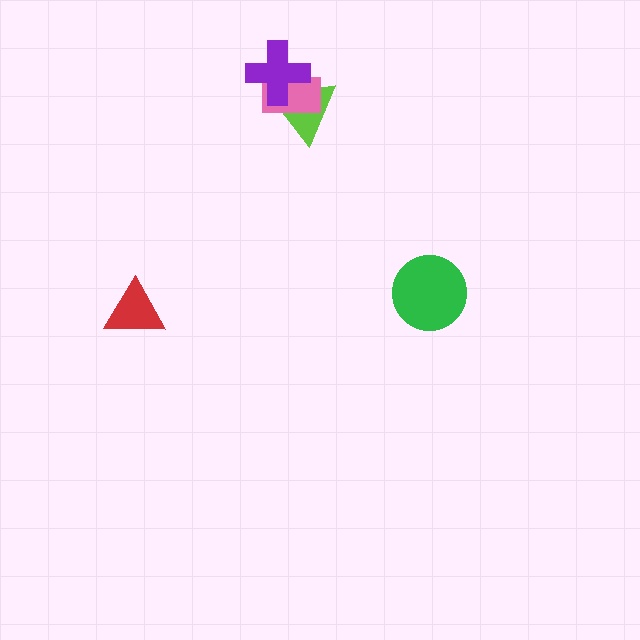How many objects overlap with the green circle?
0 objects overlap with the green circle.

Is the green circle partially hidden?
No, no other shape covers it.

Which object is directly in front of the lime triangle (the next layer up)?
The pink rectangle is directly in front of the lime triangle.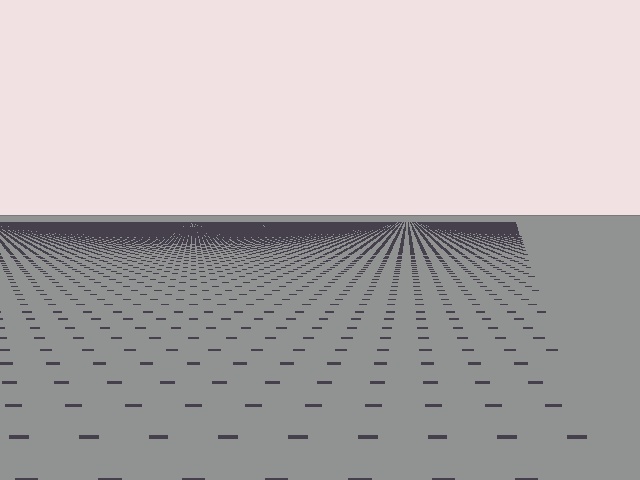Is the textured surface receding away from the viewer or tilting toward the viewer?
The surface is receding away from the viewer. Texture elements get smaller and denser toward the top.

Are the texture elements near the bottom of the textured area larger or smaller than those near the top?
Larger. Near the bottom, elements are closer to the viewer and appear at a bigger on-screen size.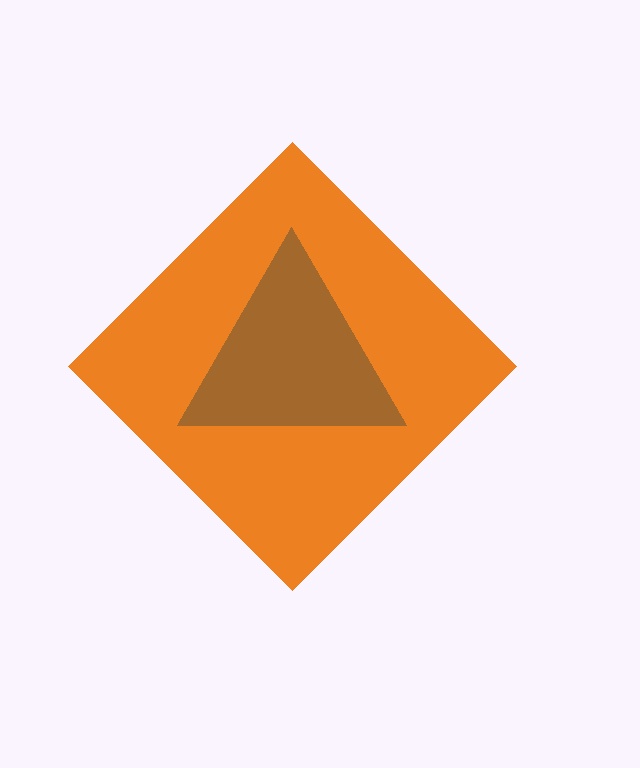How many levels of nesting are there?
2.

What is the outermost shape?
The orange diamond.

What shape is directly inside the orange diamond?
The brown triangle.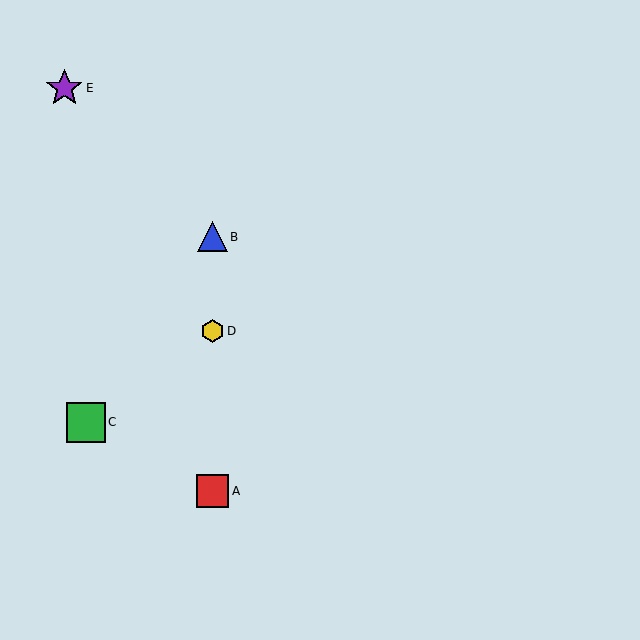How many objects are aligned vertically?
3 objects (A, B, D) are aligned vertically.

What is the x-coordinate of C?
Object C is at x≈86.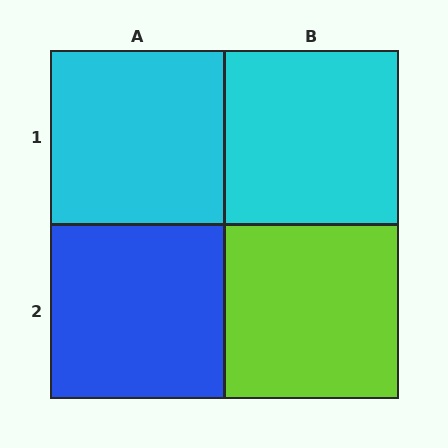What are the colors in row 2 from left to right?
Blue, lime.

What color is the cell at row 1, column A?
Cyan.